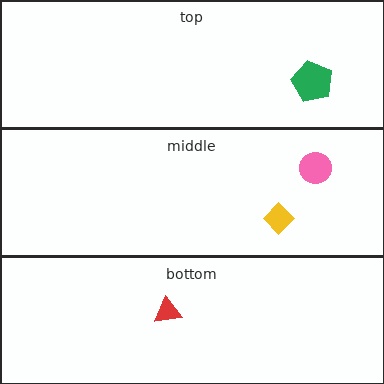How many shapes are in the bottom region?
1.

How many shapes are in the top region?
1.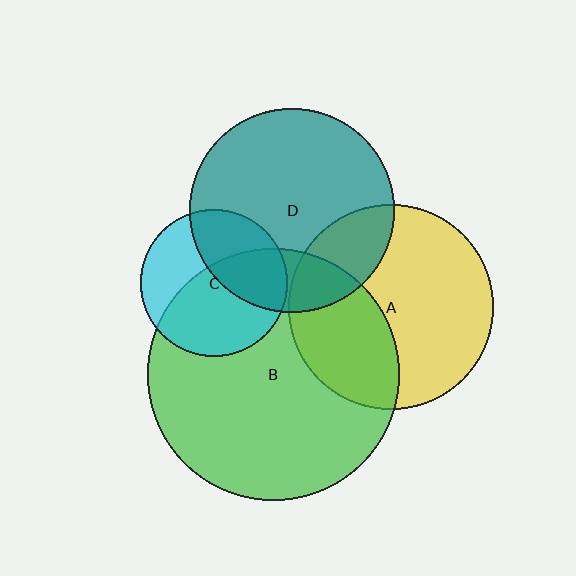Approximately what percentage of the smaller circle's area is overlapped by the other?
Approximately 35%.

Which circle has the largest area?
Circle B (green).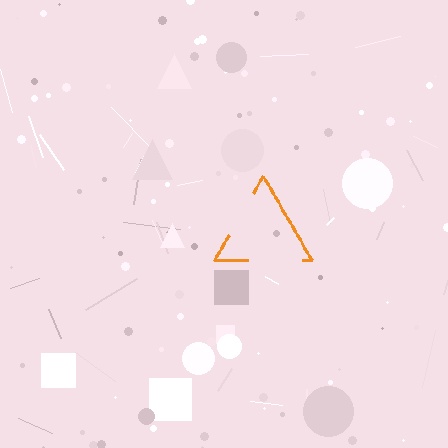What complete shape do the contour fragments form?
The contour fragments form a triangle.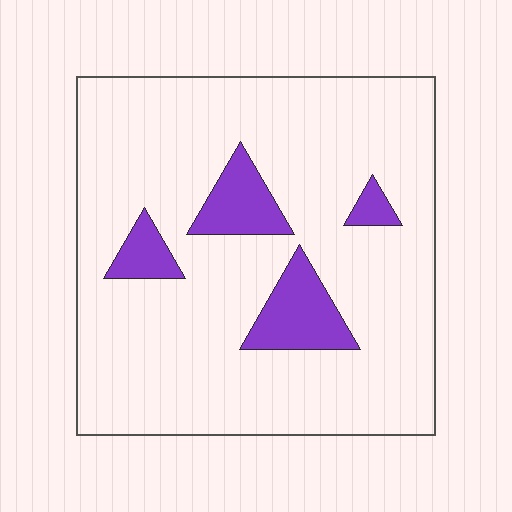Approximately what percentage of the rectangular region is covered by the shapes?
Approximately 15%.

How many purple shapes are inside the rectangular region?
4.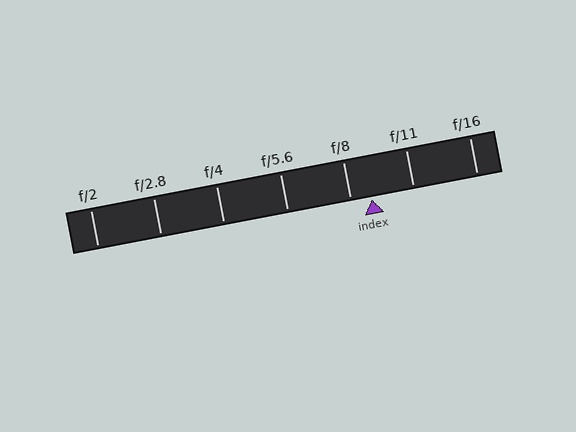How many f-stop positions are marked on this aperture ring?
There are 7 f-stop positions marked.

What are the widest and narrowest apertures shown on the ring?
The widest aperture shown is f/2 and the narrowest is f/16.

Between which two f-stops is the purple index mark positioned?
The index mark is between f/8 and f/11.